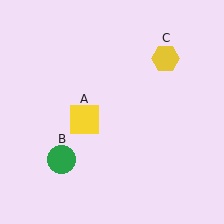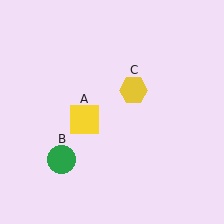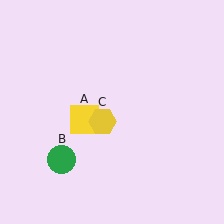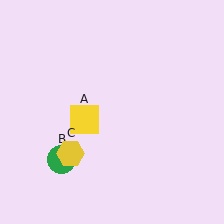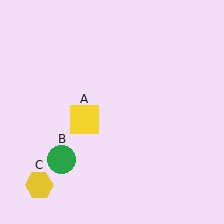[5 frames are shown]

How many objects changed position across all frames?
1 object changed position: yellow hexagon (object C).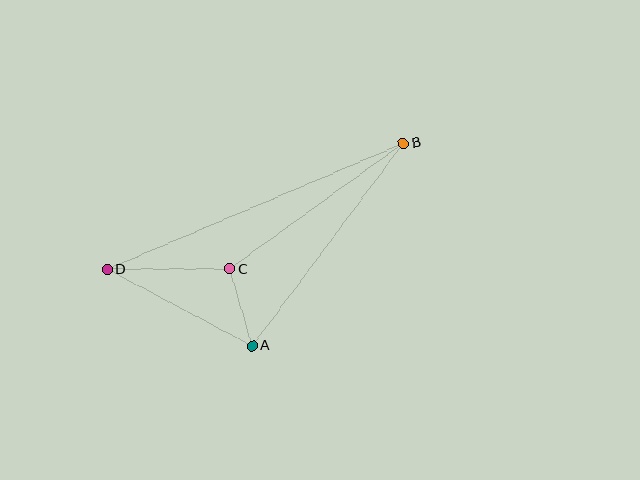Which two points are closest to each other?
Points A and C are closest to each other.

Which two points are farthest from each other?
Points B and D are farthest from each other.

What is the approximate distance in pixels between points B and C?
The distance between B and C is approximately 215 pixels.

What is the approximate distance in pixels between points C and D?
The distance between C and D is approximately 123 pixels.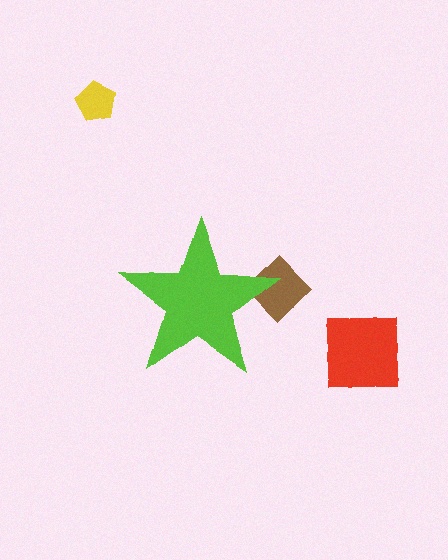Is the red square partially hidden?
No, the red square is fully visible.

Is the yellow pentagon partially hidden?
No, the yellow pentagon is fully visible.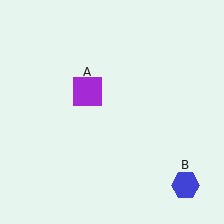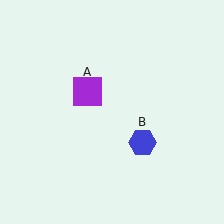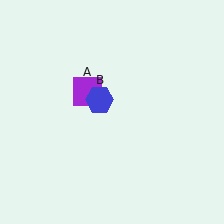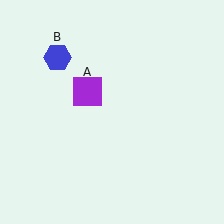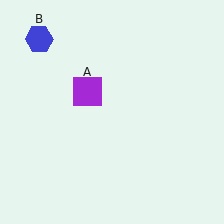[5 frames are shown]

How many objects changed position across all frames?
1 object changed position: blue hexagon (object B).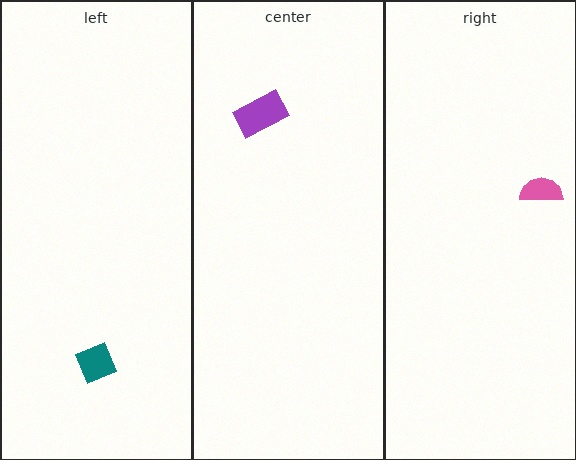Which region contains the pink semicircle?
The right region.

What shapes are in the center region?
The purple rectangle.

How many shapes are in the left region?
1.